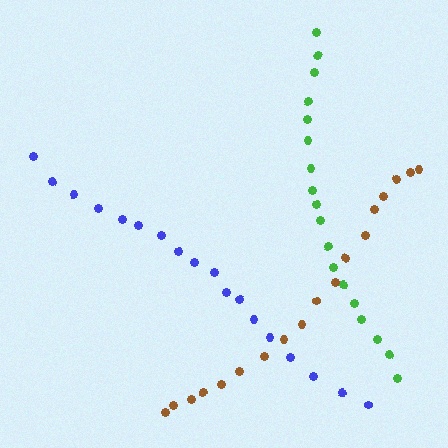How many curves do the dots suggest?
There are 3 distinct paths.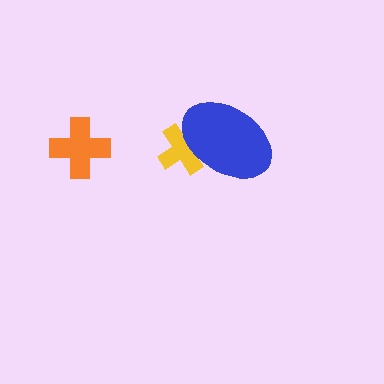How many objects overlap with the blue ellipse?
1 object overlaps with the blue ellipse.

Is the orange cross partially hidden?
No, no other shape covers it.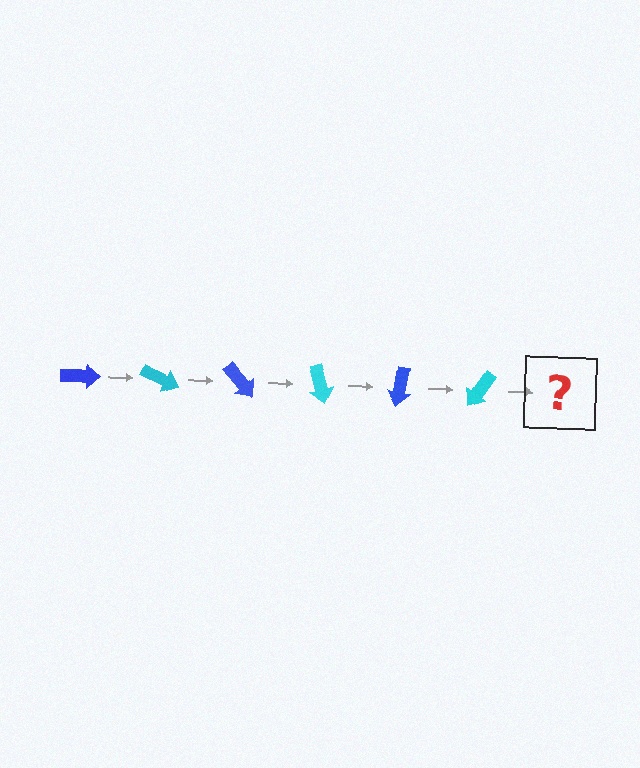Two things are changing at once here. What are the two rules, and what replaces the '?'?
The two rules are that it rotates 25 degrees each step and the color cycles through blue and cyan. The '?' should be a blue arrow, rotated 150 degrees from the start.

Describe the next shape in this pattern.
It should be a blue arrow, rotated 150 degrees from the start.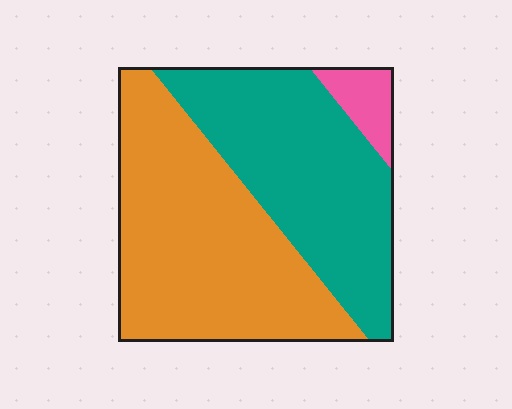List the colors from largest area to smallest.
From largest to smallest: orange, teal, pink.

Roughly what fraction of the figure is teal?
Teal covers around 45% of the figure.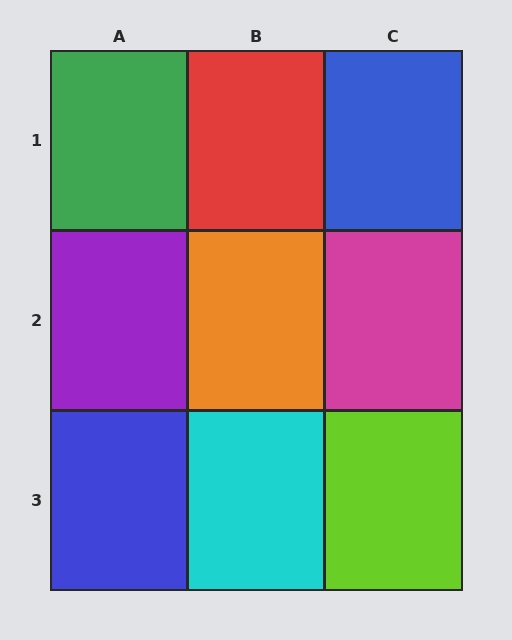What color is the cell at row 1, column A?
Green.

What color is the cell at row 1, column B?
Red.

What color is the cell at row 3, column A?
Blue.